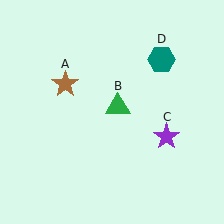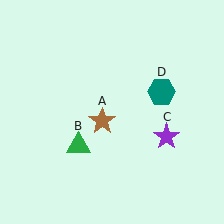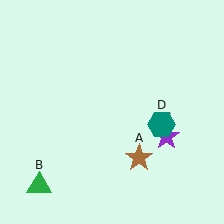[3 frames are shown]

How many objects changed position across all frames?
3 objects changed position: brown star (object A), green triangle (object B), teal hexagon (object D).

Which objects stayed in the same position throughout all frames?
Purple star (object C) remained stationary.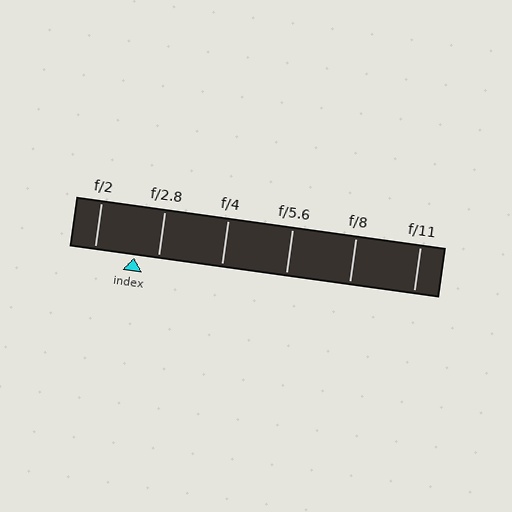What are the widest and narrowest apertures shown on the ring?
The widest aperture shown is f/2 and the narrowest is f/11.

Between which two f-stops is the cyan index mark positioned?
The index mark is between f/2 and f/2.8.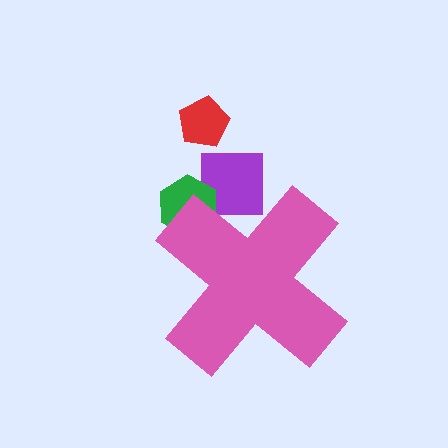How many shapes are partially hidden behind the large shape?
2 shapes are partially hidden.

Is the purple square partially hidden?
Yes, the purple square is partially hidden behind the pink cross.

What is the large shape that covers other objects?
A pink cross.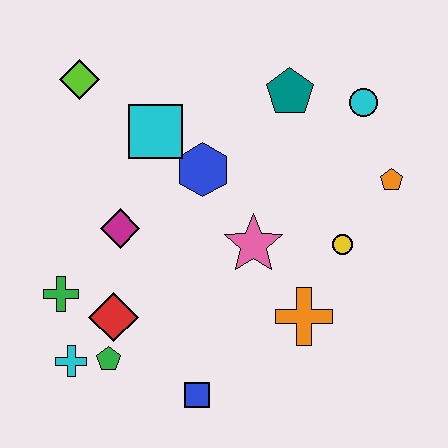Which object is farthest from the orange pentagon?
The cyan cross is farthest from the orange pentagon.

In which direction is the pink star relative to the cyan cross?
The pink star is to the right of the cyan cross.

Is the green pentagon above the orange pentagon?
No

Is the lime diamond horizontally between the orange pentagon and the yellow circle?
No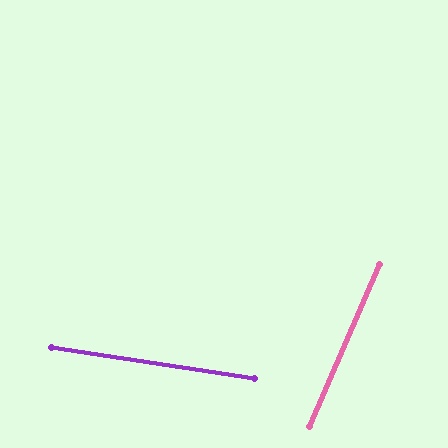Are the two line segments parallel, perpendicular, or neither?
Neither parallel nor perpendicular — they differ by about 75°.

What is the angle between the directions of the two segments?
Approximately 75 degrees.